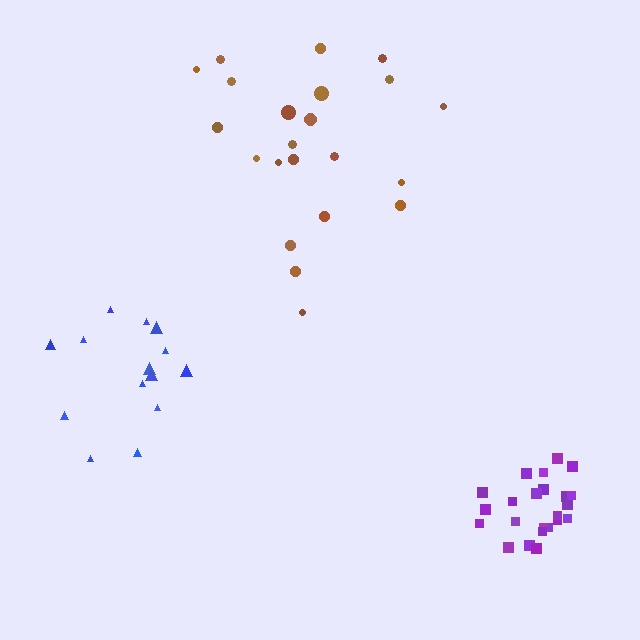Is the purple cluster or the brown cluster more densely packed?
Purple.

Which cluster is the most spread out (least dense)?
Brown.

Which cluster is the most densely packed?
Purple.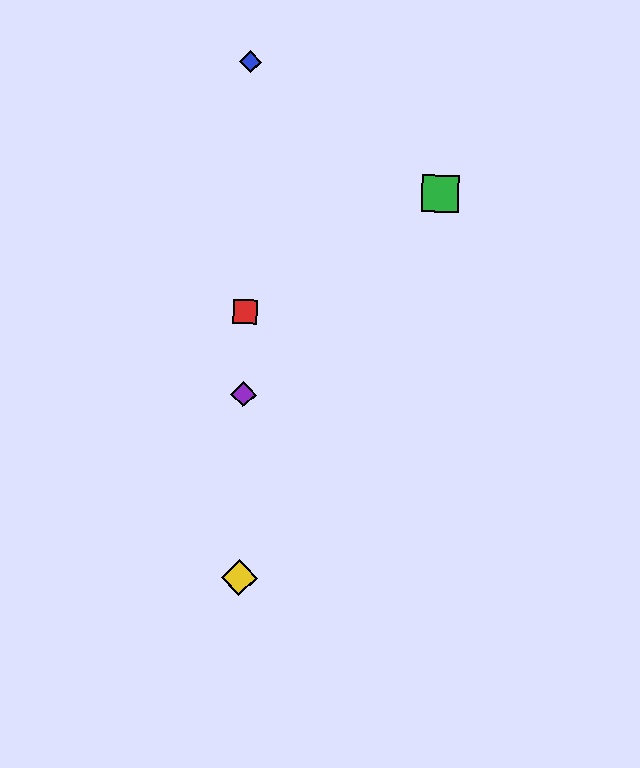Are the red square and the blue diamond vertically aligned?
Yes, both are at x≈245.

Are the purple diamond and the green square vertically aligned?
No, the purple diamond is at x≈243 and the green square is at x≈440.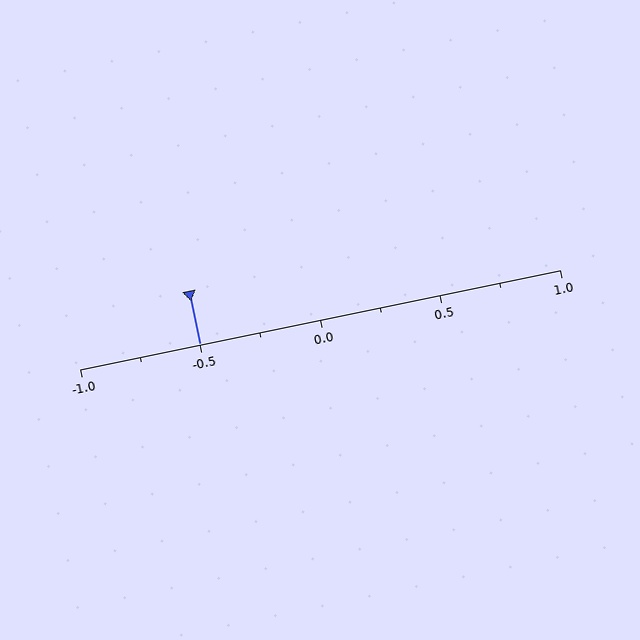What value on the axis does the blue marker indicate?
The marker indicates approximately -0.5.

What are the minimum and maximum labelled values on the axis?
The axis runs from -1.0 to 1.0.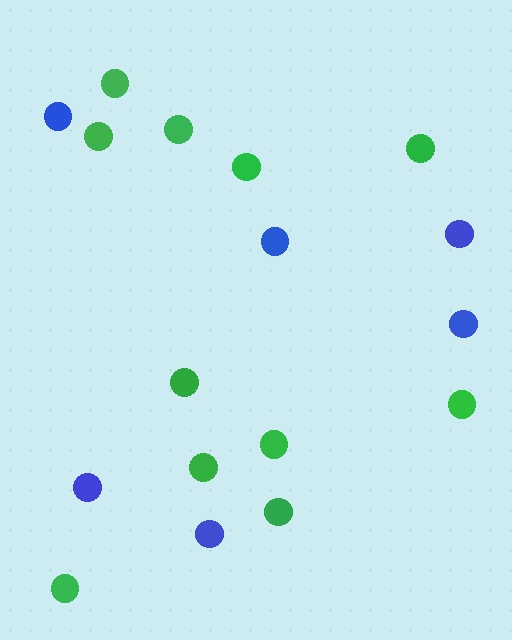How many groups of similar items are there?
There are 2 groups: one group of green circles (11) and one group of blue circles (6).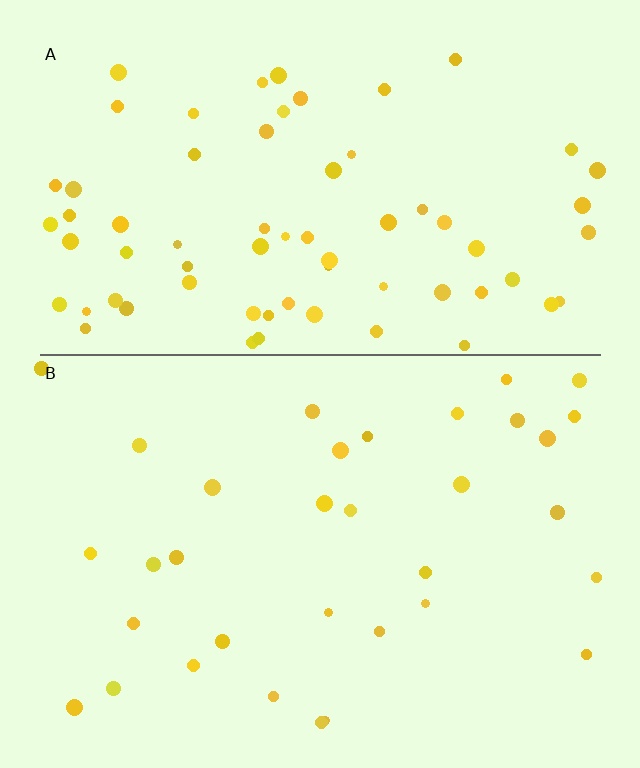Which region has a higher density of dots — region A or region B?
A (the top).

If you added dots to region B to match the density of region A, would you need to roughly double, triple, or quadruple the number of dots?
Approximately double.